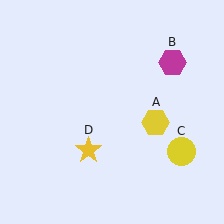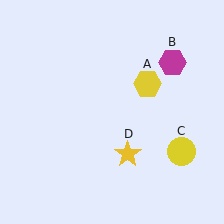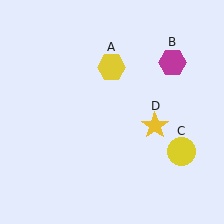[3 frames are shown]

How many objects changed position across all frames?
2 objects changed position: yellow hexagon (object A), yellow star (object D).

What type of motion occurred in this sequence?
The yellow hexagon (object A), yellow star (object D) rotated counterclockwise around the center of the scene.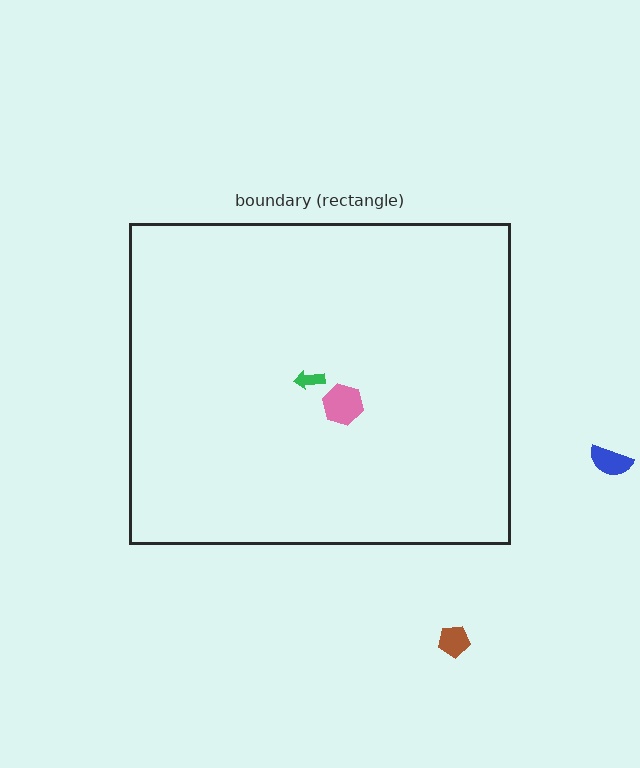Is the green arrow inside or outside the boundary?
Inside.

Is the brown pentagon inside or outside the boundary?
Outside.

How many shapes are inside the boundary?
2 inside, 2 outside.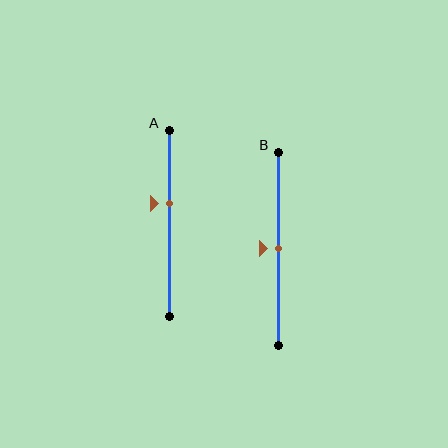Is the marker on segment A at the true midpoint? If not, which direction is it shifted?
No, the marker on segment A is shifted upward by about 11% of the segment length.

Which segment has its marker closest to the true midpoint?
Segment B has its marker closest to the true midpoint.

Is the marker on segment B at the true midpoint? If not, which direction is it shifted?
Yes, the marker on segment B is at the true midpoint.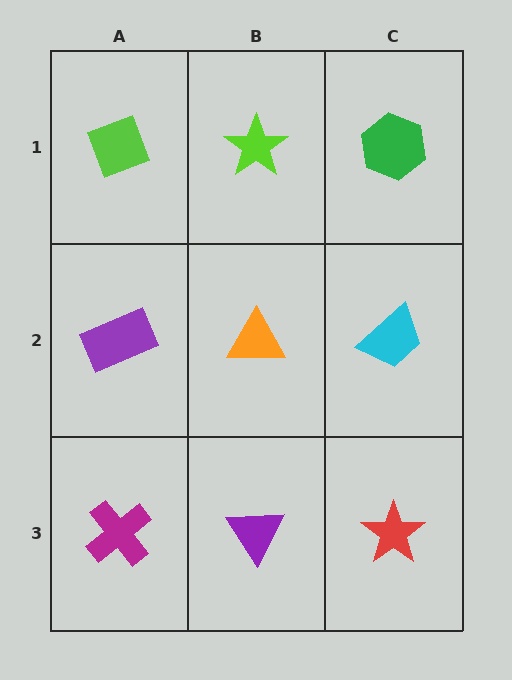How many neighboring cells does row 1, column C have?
2.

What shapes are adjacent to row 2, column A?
A lime diamond (row 1, column A), a magenta cross (row 3, column A), an orange triangle (row 2, column B).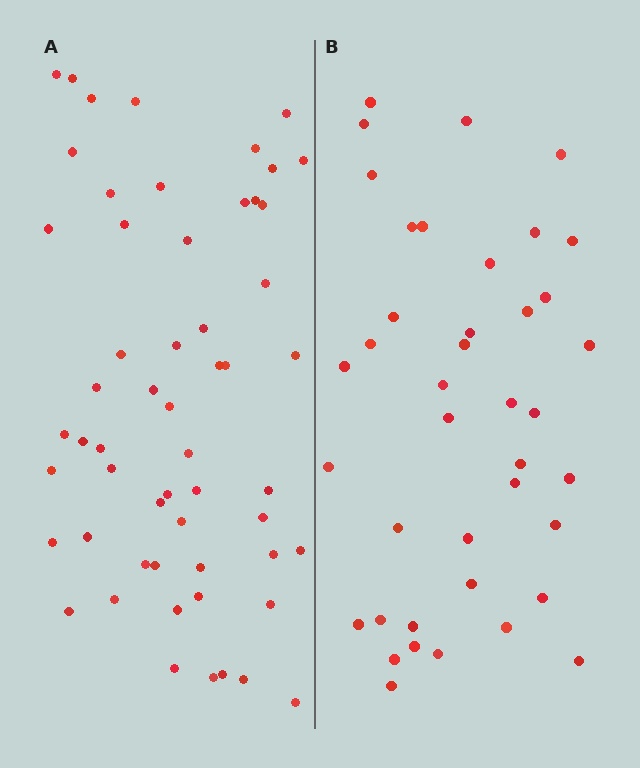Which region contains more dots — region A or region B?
Region A (the left region) has more dots.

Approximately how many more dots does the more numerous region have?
Region A has approximately 15 more dots than region B.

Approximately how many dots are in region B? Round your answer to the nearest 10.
About 40 dots.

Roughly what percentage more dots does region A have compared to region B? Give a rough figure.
About 40% more.